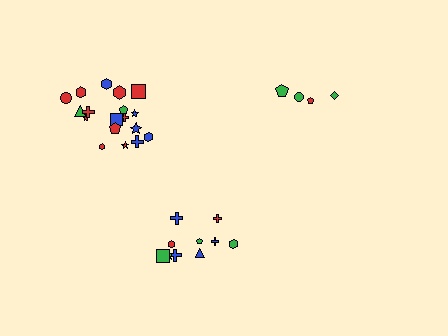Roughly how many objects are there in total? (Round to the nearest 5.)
Roughly 30 objects in total.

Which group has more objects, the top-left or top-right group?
The top-left group.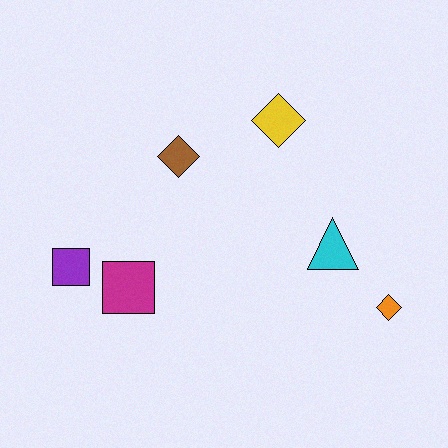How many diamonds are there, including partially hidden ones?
There are 3 diamonds.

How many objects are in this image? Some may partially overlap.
There are 6 objects.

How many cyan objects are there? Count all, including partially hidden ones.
There is 1 cyan object.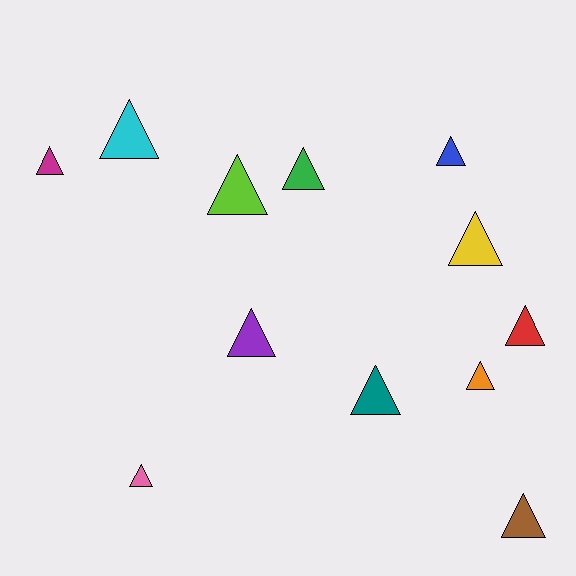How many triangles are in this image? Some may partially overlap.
There are 12 triangles.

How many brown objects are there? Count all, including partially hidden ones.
There is 1 brown object.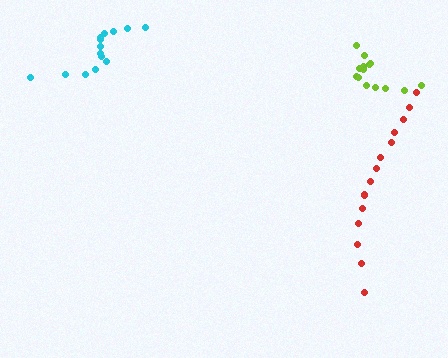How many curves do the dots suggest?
There are 3 distinct paths.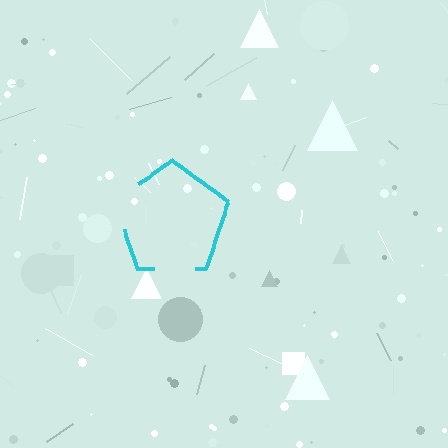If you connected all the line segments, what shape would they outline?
They would outline a pentagon.